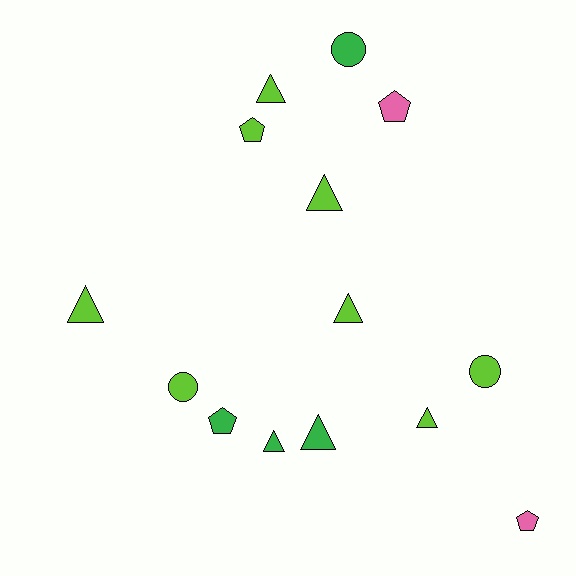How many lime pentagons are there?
There is 1 lime pentagon.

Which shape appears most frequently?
Triangle, with 7 objects.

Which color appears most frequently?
Lime, with 8 objects.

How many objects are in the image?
There are 14 objects.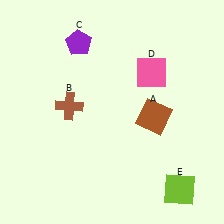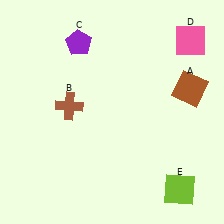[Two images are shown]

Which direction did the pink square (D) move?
The pink square (D) moved right.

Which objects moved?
The objects that moved are: the brown square (A), the pink square (D).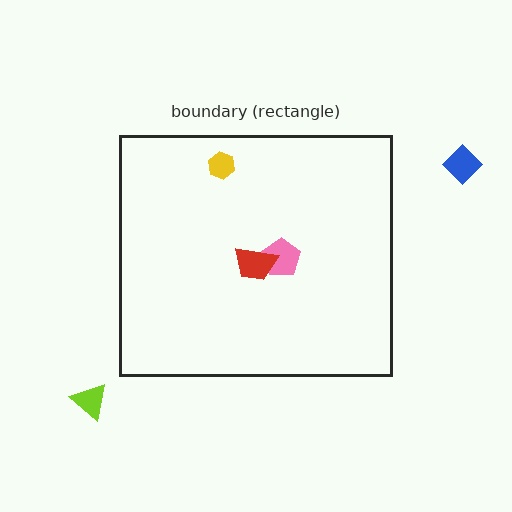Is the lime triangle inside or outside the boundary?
Outside.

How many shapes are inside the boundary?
3 inside, 2 outside.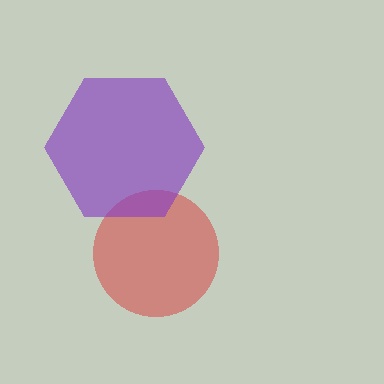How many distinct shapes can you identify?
There are 2 distinct shapes: a red circle, a purple hexagon.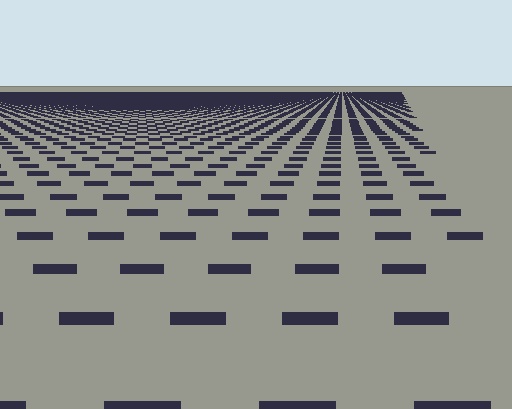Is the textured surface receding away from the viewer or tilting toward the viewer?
The surface is receding away from the viewer. Texture elements get smaller and denser toward the top.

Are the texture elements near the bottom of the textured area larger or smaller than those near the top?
Larger. Near the bottom, elements are closer to the viewer and appear at a bigger on-screen size.